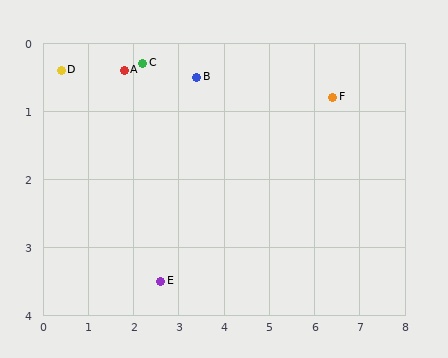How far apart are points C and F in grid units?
Points C and F are about 4.2 grid units apart.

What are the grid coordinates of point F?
Point F is at approximately (6.4, 0.8).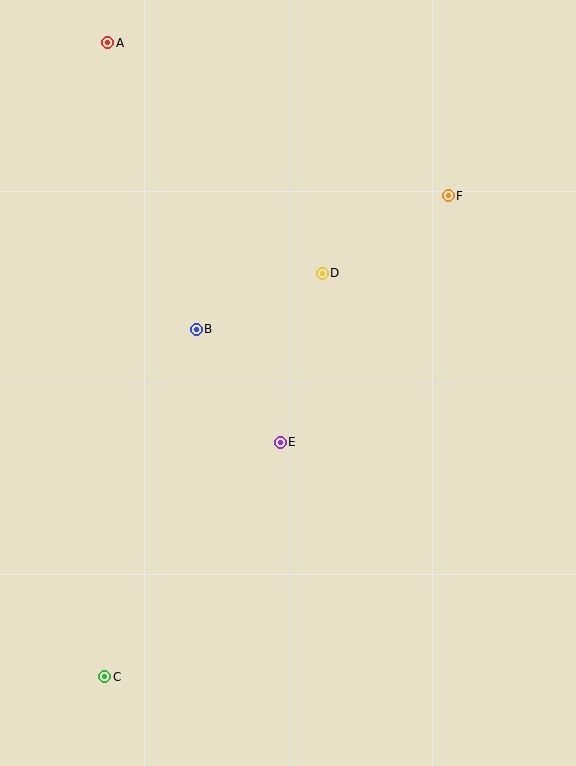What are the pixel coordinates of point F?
Point F is at (448, 196).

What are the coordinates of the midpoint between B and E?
The midpoint between B and E is at (238, 386).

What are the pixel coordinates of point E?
Point E is at (280, 442).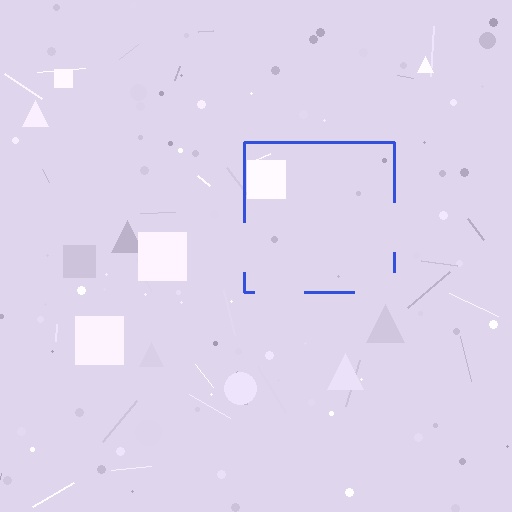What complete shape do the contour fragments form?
The contour fragments form a square.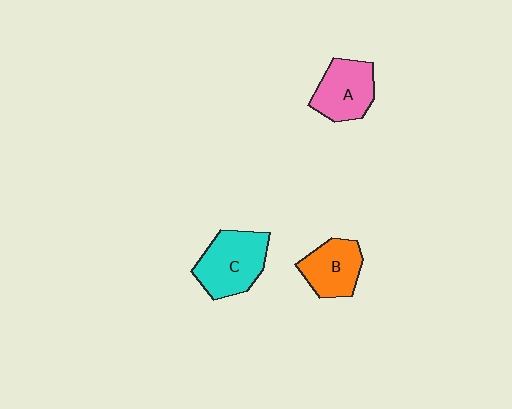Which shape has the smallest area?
Shape B (orange).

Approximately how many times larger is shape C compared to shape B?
Approximately 1.3 times.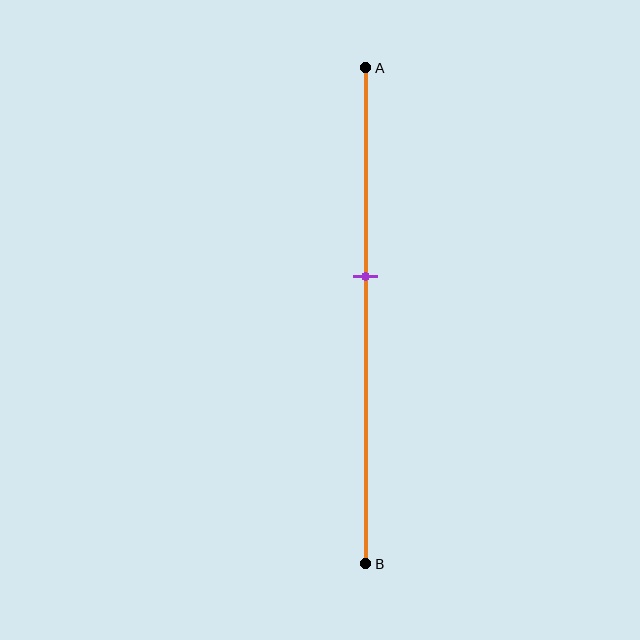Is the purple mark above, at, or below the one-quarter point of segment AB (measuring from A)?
The purple mark is below the one-quarter point of segment AB.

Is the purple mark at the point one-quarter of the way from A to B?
No, the mark is at about 40% from A, not at the 25% one-quarter point.